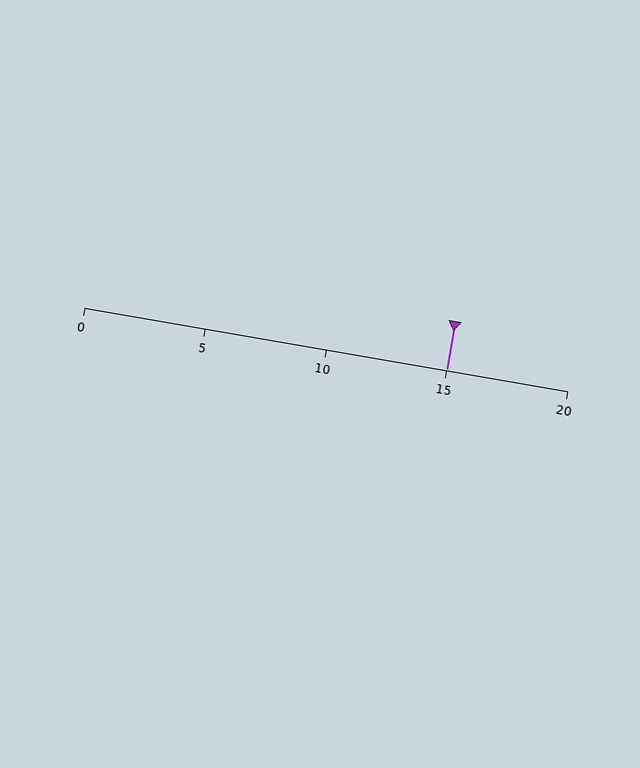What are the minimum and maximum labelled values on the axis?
The axis runs from 0 to 20.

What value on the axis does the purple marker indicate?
The marker indicates approximately 15.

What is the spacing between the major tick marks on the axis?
The major ticks are spaced 5 apart.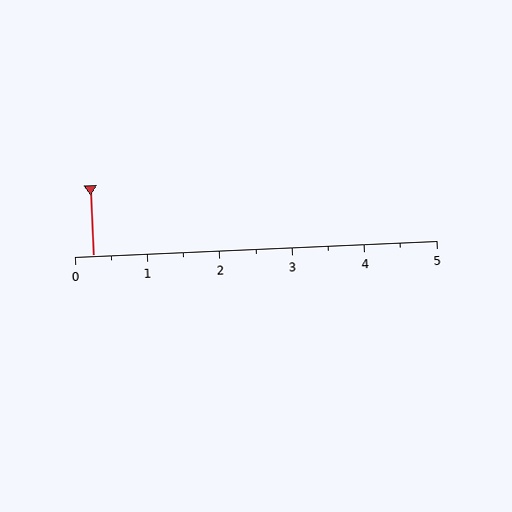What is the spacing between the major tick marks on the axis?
The major ticks are spaced 1 apart.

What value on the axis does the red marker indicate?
The marker indicates approximately 0.2.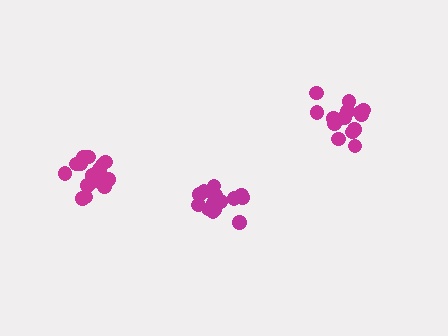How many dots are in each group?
Group 1: 16 dots, Group 2: 16 dots, Group 3: 14 dots (46 total).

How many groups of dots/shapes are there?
There are 3 groups.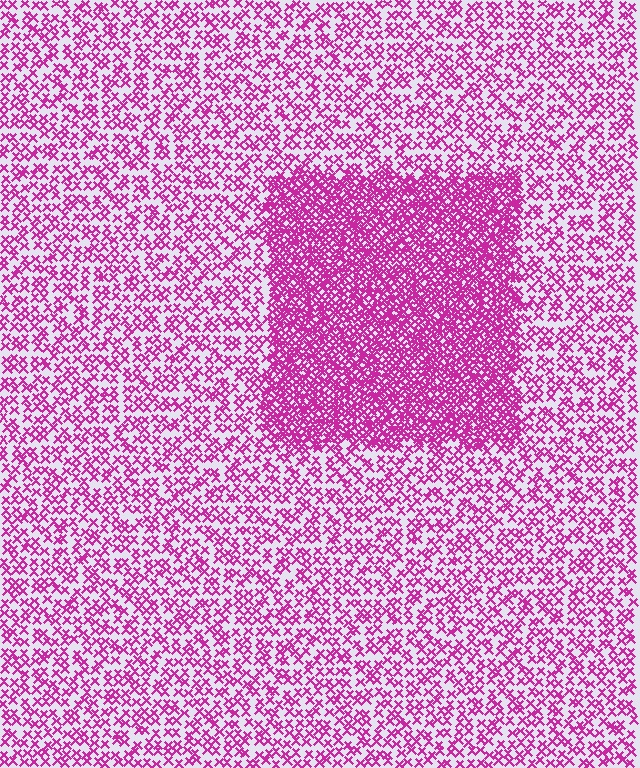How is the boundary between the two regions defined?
The boundary is defined by a change in element density (approximately 2.4x ratio). All elements are the same color, size, and shape.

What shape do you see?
I see a rectangle.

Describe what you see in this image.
The image contains small magenta elements arranged at two different densities. A rectangle-shaped region is visible where the elements are more densely packed than the surrounding area.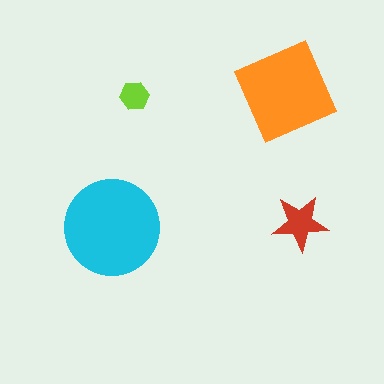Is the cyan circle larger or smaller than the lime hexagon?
Larger.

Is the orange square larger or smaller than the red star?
Larger.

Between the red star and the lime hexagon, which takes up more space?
The red star.